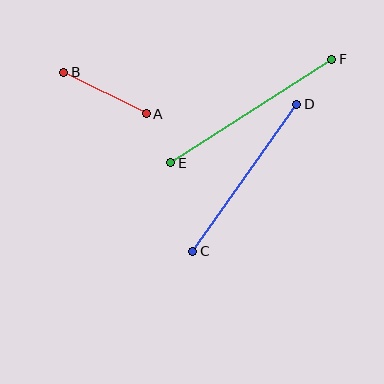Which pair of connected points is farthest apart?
Points E and F are farthest apart.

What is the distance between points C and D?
The distance is approximately 180 pixels.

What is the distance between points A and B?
The distance is approximately 92 pixels.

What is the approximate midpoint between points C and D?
The midpoint is at approximately (245, 178) pixels.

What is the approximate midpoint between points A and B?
The midpoint is at approximately (105, 93) pixels.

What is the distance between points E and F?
The distance is approximately 191 pixels.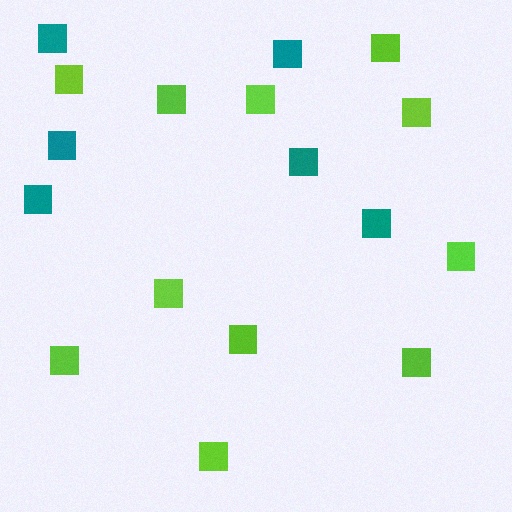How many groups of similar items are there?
There are 2 groups: one group of lime squares (11) and one group of teal squares (6).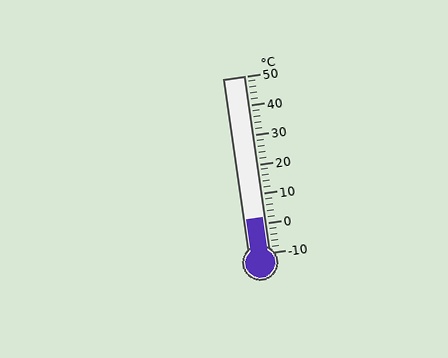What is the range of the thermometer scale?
The thermometer scale ranges from -10°C to 50°C.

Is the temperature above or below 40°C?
The temperature is below 40°C.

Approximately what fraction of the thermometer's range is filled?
The thermometer is filled to approximately 20% of its range.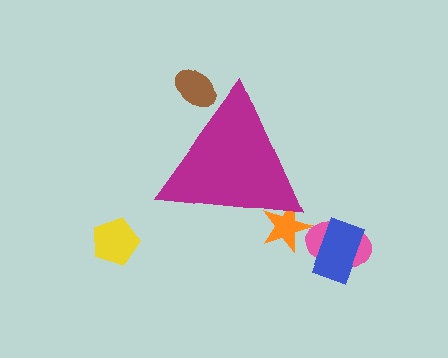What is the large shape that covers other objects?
A magenta triangle.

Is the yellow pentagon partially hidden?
No, the yellow pentagon is fully visible.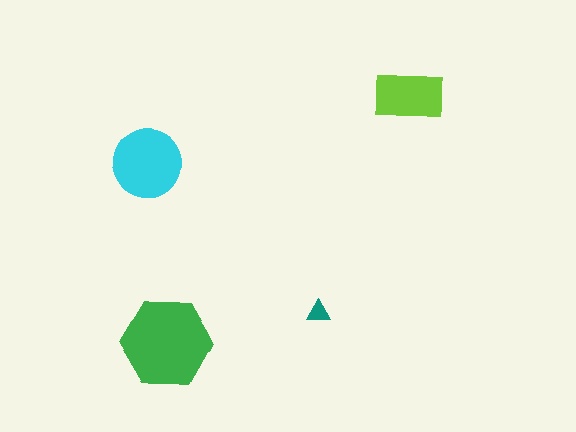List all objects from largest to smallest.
The green hexagon, the cyan circle, the lime rectangle, the teal triangle.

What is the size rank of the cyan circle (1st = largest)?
2nd.